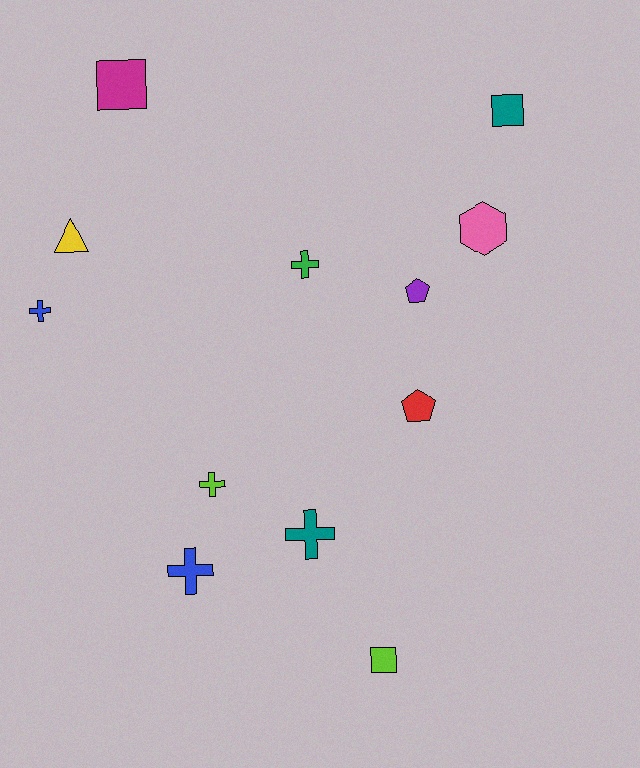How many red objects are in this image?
There is 1 red object.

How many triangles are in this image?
There is 1 triangle.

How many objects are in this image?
There are 12 objects.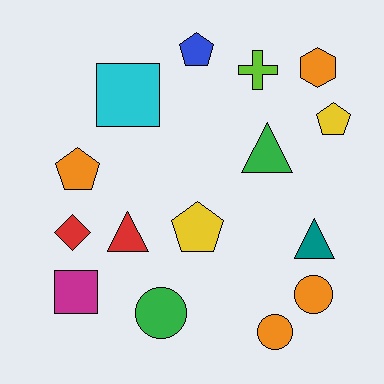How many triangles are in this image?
There are 3 triangles.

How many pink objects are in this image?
There are no pink objects.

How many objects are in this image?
There are 15 objects.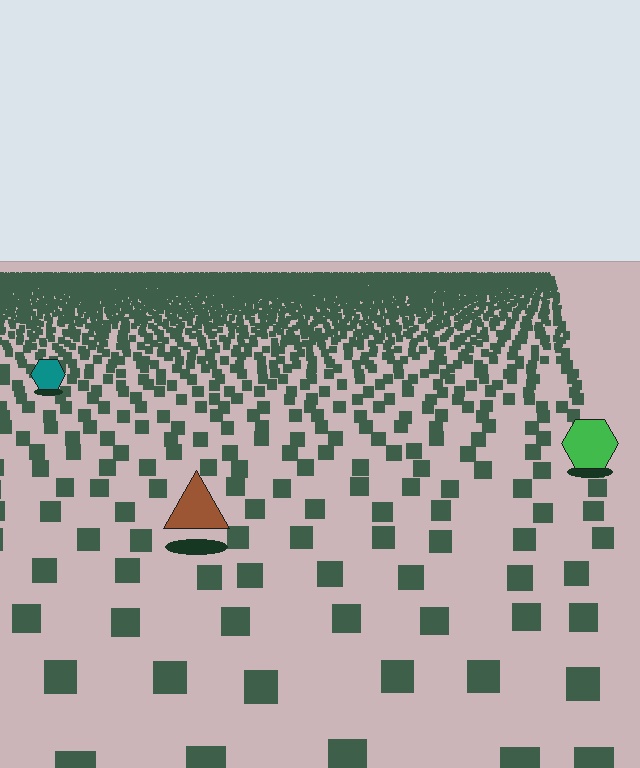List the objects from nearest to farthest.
From nearest to farthest: the brown triangle, the green hexagon, the teal hexagon.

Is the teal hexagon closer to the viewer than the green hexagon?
No. The green hexagon is closer — you can tell from the texture gradient: the ground texture is coarser near it.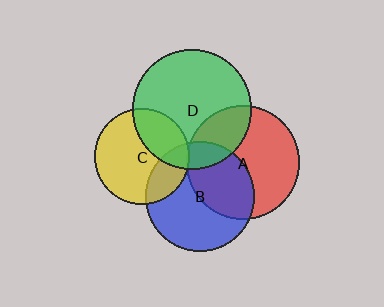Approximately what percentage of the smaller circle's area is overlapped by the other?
Approximately 5%.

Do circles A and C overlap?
Yes.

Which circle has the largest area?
Circle D (green).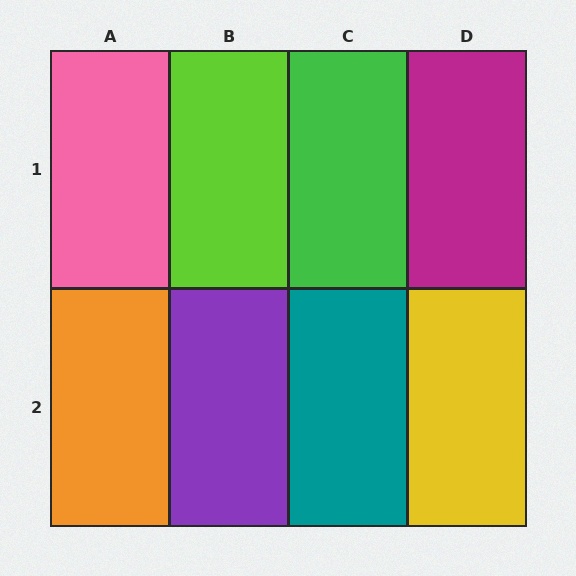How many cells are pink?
1 cell is pink.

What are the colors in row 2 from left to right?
Orange, purple, teal, yellow.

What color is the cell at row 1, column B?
Lime.